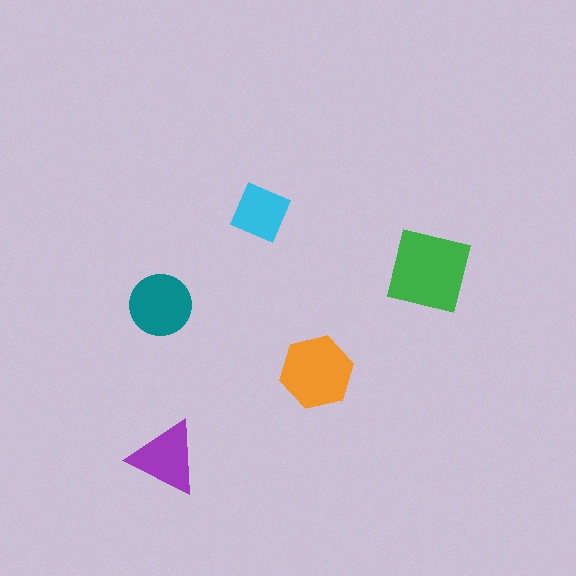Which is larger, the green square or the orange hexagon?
The green square.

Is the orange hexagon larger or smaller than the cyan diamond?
Larger.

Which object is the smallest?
The cyan diamond.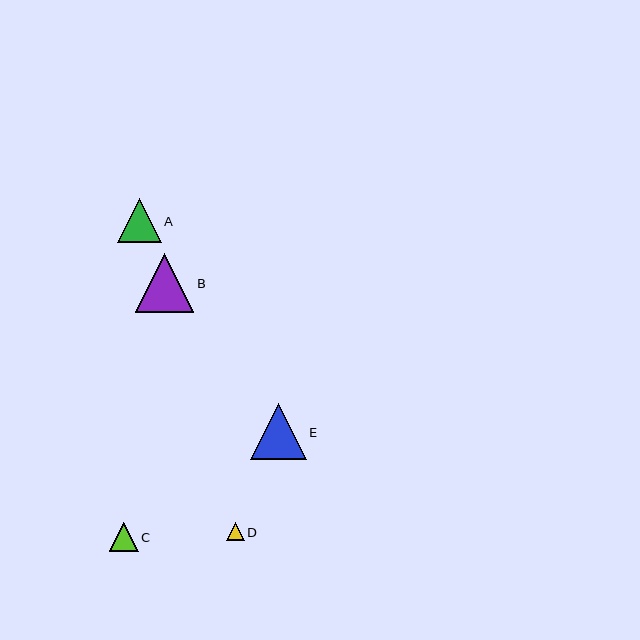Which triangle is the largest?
Triangle B is the largest with a size of approximately 59 pixels.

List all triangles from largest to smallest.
From largest to smallest: B, E, A, C, D.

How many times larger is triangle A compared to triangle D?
Triangle A is approximately 2.5 times the size of triangle D.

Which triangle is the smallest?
Triangle D is the smallest with a size of approximately 17 pixels.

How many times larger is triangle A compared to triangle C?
Triangle A is approximately 1.5 times the size of triangle C.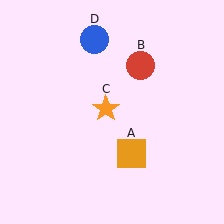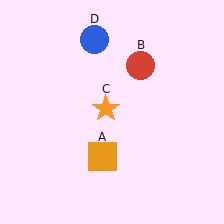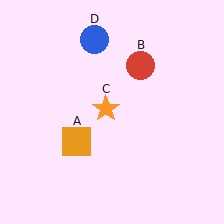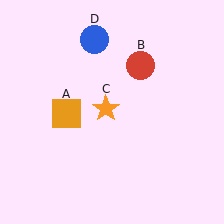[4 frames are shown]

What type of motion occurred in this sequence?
The orange square (object A) rotated clockwise around the center of the scene.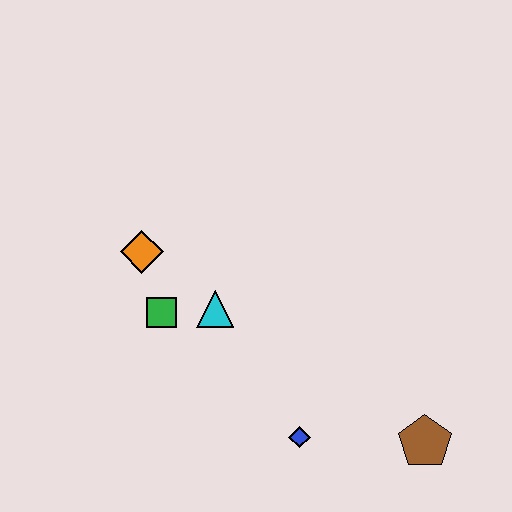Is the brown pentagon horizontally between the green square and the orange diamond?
No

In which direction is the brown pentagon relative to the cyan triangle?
The brown pentagon is to the right of the cyan triangle.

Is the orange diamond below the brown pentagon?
No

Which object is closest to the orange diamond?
The green square is closest to the orange diamond.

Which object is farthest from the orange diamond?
The brown pentagon is farthest from the orange diamond.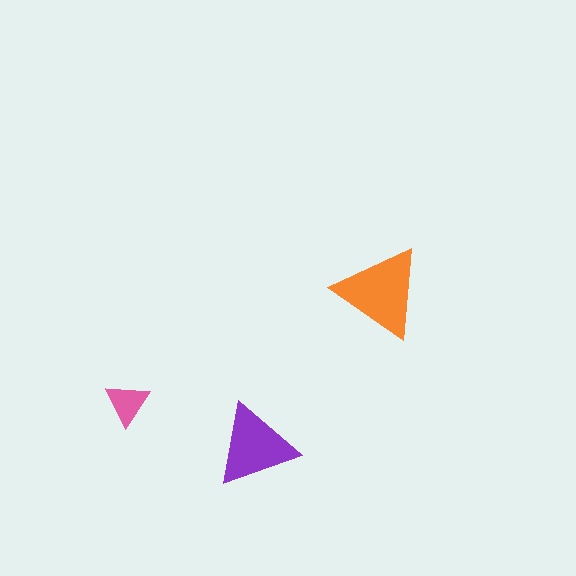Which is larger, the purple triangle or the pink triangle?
The purple one.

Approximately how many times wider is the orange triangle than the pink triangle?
About 2 times wider.